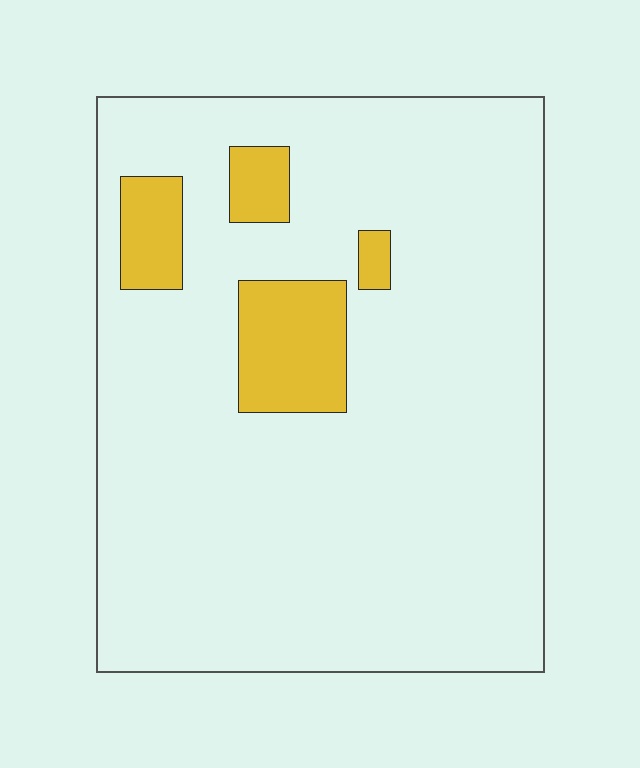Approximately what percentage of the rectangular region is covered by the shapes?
Approximately 10%.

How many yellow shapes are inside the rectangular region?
4.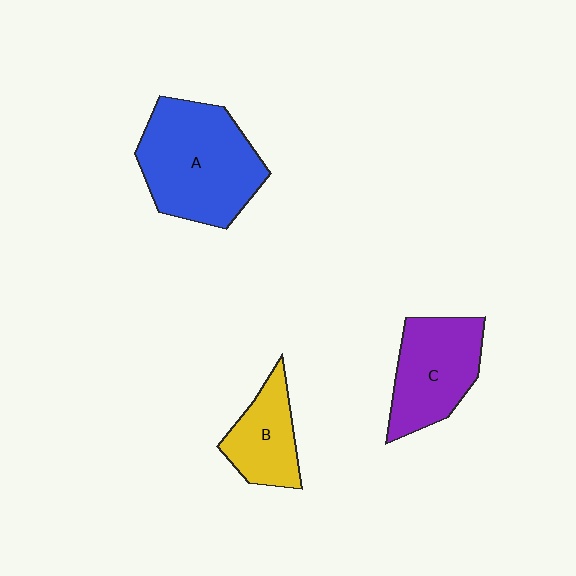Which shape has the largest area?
Shape A (blue).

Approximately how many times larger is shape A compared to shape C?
Approximately 1.4 times.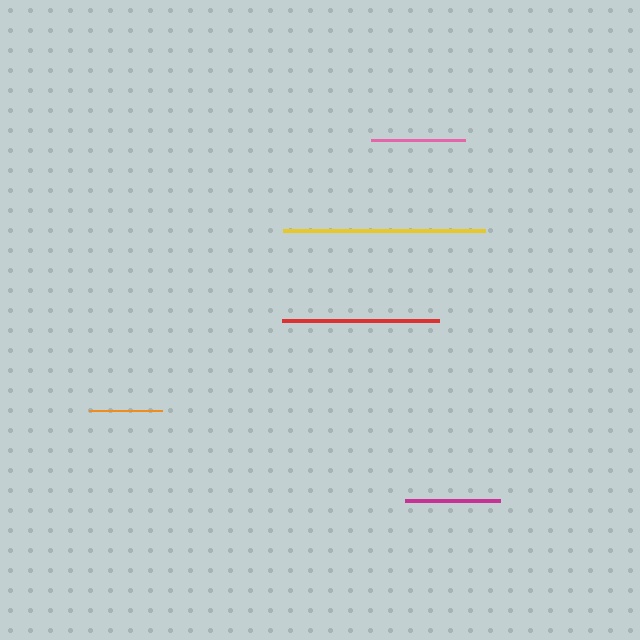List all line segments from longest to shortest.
From longest to shortest: yellow, red, magenta, pink, orange.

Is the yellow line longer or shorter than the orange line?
The yellow line is longer than the orange line.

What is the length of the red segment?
The red segment is approximately 158 pixels long.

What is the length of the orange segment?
The orange segment is approximately 73 pixels long.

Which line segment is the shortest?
The orange line is the shortest at approximately 73 pixels.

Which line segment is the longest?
The yellow line is the longest at approximately 202 pixels.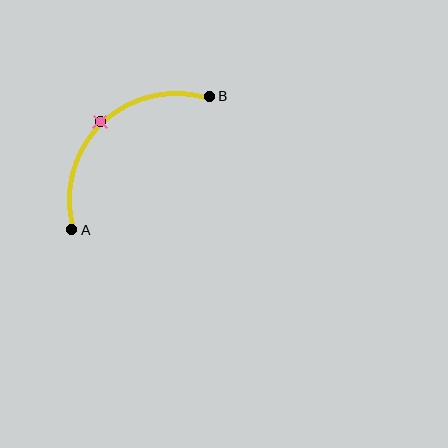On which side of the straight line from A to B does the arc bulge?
The arc bulges above and to the left of the straight line connecting A and B.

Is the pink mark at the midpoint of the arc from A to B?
Yes. The pink mark lies on the arc at equal arc-length from both A and B — it is the arc midpoint.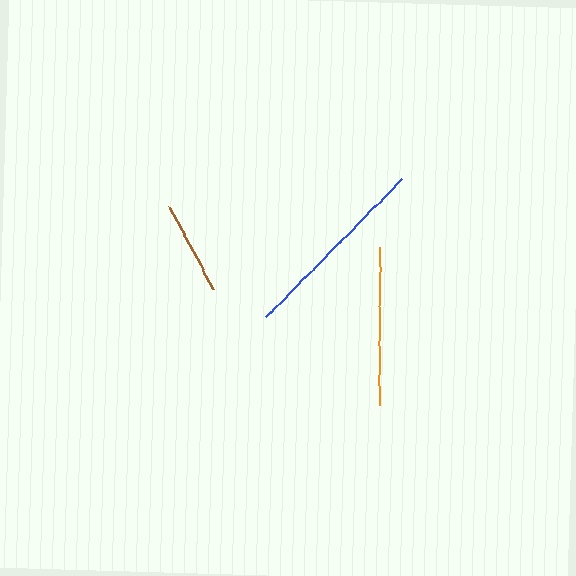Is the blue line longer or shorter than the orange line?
The blue line is longer than the orange line.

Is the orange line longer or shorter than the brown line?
The orange line is longer than the brown line.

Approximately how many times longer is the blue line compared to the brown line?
The blue line is approximately 2.1 times the length of the brown line.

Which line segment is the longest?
The blue line is the longest at approximately 193 pixels.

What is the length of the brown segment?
The brown segment is approximately 93 pixels long.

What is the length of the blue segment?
The blue segment is approximately 193 pixels long.